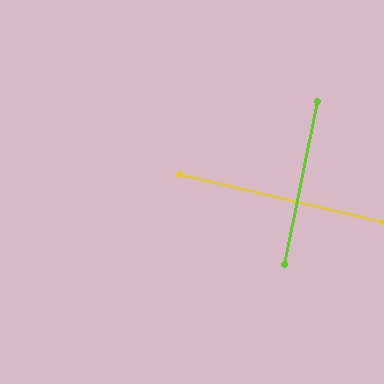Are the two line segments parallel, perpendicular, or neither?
Perpendicular — they meet at approximately 88°.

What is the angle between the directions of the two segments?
Approximately 88 degrees.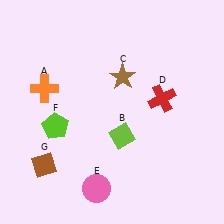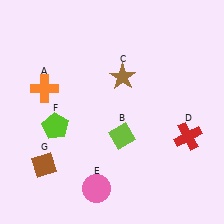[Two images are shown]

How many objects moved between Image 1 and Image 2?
1 object moved between the two images.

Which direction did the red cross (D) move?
The red cross (D) moved down.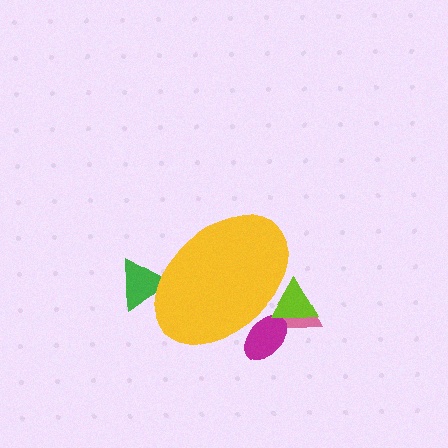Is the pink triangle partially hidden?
Yes, the pink triangle is partially hidden behind the yellow ellipse.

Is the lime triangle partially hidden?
Yes, the lime triangle is partially hidden behind the yellow ellipse.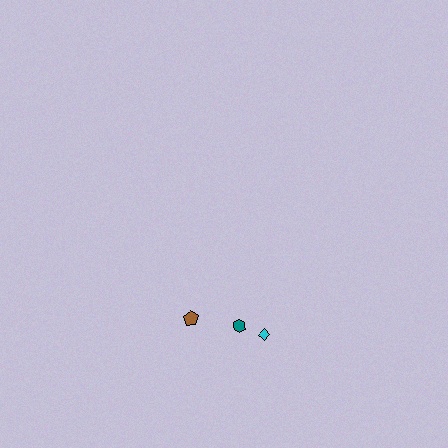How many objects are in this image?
There are 3 objects.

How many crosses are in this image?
There are no crosses.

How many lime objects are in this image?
There are no lime objects.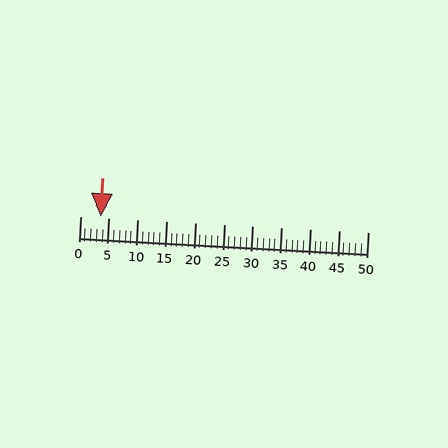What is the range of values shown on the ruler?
The ruler shows values from 0 to 50.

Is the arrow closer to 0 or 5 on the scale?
The arrow is closer to 5.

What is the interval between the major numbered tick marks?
The major tick marks are spaced 5 units apart.